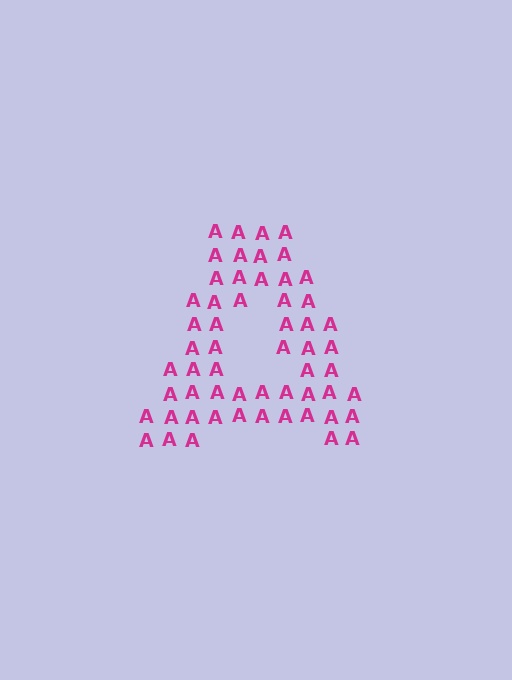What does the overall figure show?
The overall figure shows the letter A.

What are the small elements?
The small elements are letter A's.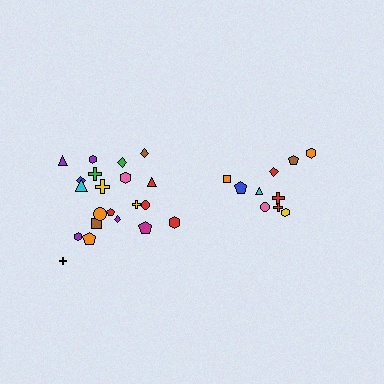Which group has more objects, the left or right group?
The left group.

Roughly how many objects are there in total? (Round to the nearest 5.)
Roughly 30 objects in total.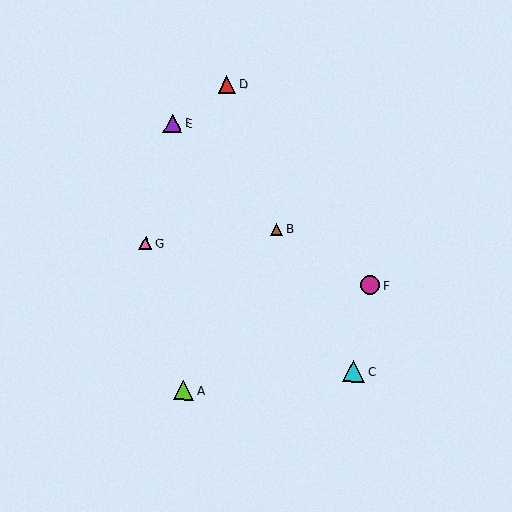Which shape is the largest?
The cyan triangle (labeled C) is the largest.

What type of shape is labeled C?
Shape C is a cyan triangle.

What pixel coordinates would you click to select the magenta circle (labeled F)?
Click at (370, 285) to select the magenta circle F.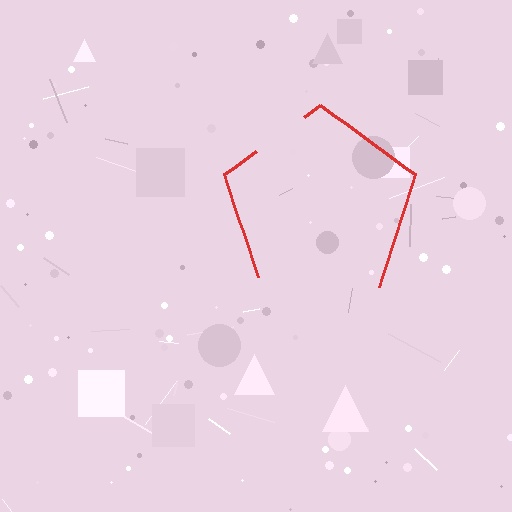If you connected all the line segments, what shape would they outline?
They would outline a pentagon.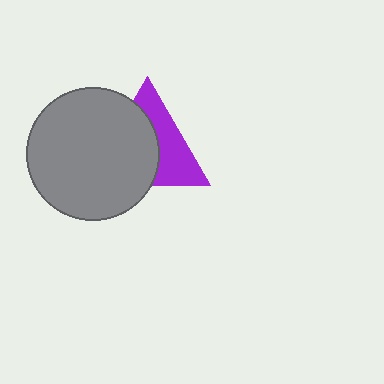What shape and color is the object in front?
The object in front is a gray circle.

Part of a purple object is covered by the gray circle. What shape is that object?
It is a triangle.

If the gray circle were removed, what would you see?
You would see the complete purple triangle.